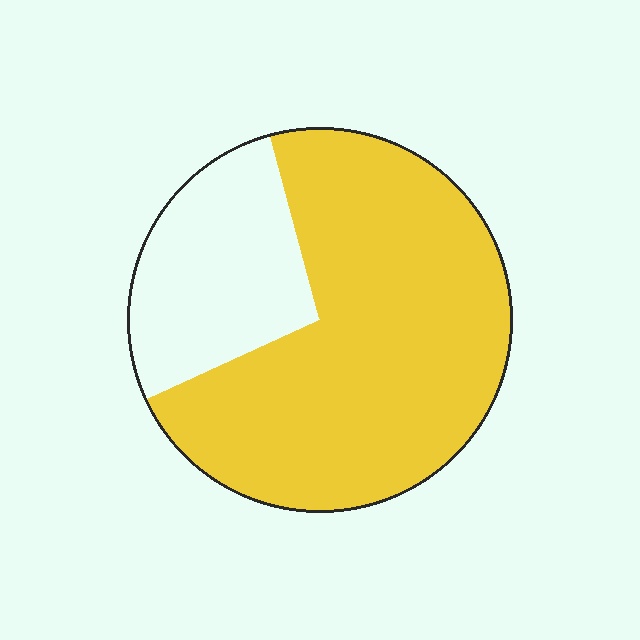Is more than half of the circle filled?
Yes.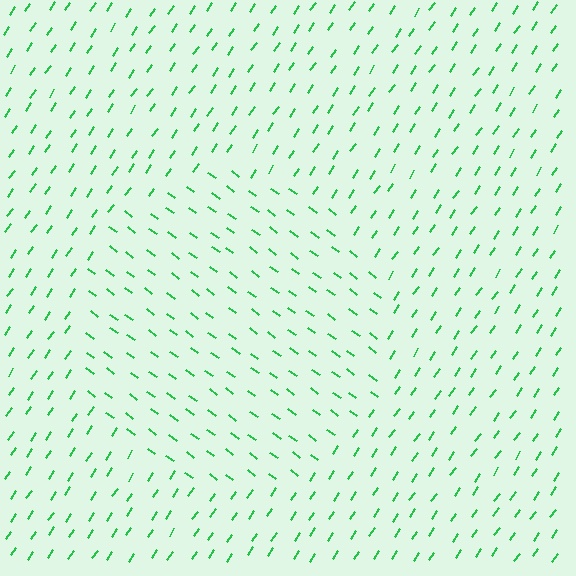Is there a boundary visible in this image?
Yes, there is a texture boundary formed by a change in line orientation.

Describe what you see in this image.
The image is filled with small green line segments. A circle region in the image has lines oriented differently from the surrounding lines, creating a visible texture boundary.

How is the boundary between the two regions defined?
The boundary is defined purely by a change in line orientation (approximately 88 degrees difference). All lines are the same color and thickness.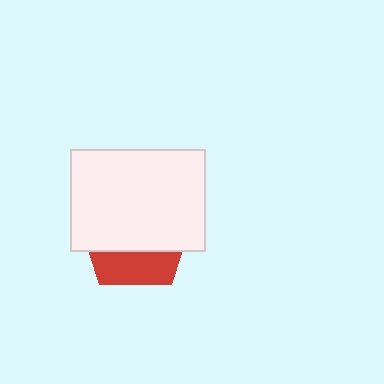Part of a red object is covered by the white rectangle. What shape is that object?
It is a pentagon.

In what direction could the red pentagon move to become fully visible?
The red pentagon could move down. That would shift it out from behind the white rectangle entirely.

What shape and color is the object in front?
The object in front is a white rectangle.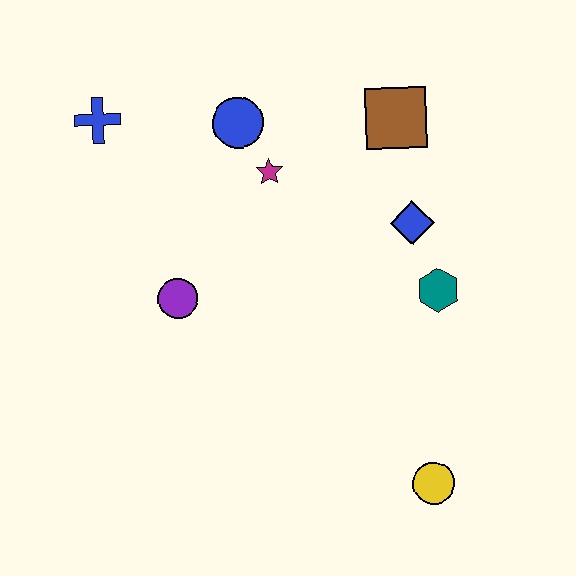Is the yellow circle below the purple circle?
Yes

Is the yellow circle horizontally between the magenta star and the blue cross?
No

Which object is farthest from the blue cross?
The yellow circle is farthest from the blue cross.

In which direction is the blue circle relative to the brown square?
The blue circle is to the left of the brown square.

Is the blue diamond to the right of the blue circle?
Yes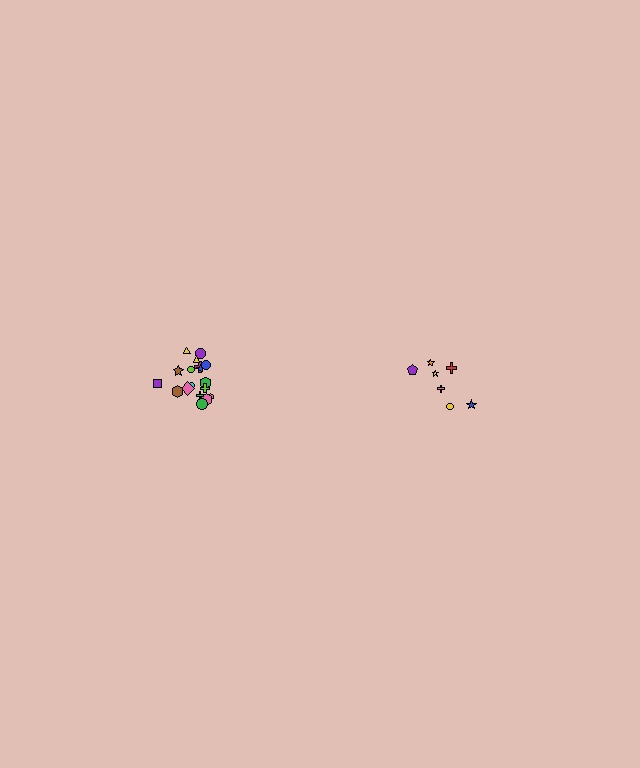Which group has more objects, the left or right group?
The left group.